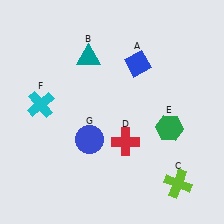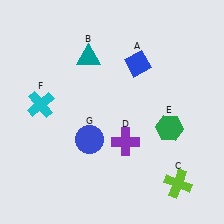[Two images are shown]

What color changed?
The cross (D) changed from red in Image 1 to purple in Image 2.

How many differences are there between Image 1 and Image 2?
There is 1 difference between the two images.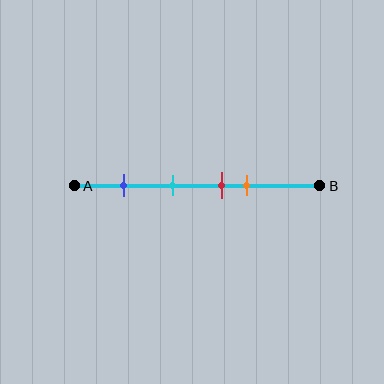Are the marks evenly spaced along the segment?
No, the marks are not evenly spaced.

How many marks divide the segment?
There are 4 marks dividing the segment.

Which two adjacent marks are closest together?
The red and orange marks are the closest adjacent pair.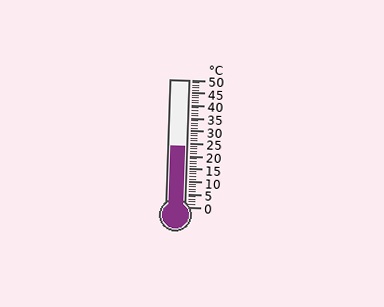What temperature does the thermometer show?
The thermometer shows approximately 24°C.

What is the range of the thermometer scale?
The thermometer scale ranges from 0°C to 50°C.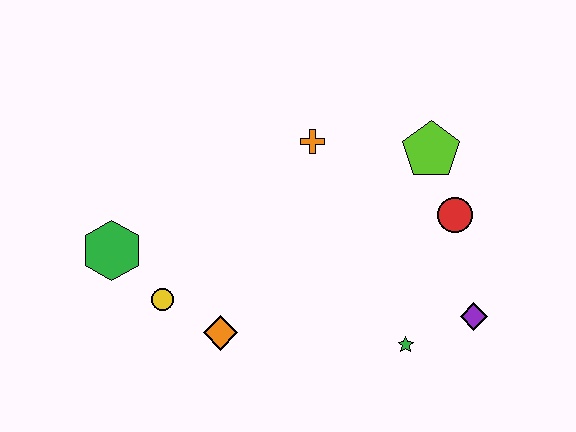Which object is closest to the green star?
The purple diamond is closest to the green star.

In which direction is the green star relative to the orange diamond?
The green star is to the right of the orange diamond.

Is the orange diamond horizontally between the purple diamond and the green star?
No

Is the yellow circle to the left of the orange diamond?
Yes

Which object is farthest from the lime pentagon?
The green hexagon is farthest from the lime pentagon.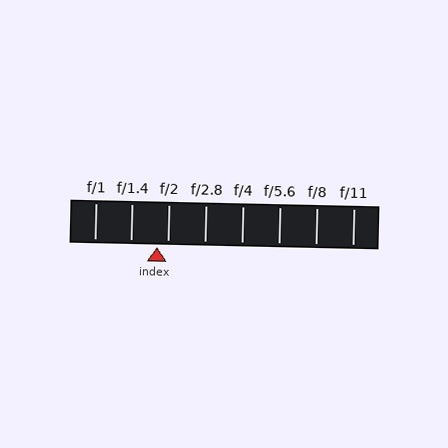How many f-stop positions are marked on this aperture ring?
There are 8 f-stop positions marked.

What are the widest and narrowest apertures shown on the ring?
The widest aperture shown is f/1 and the narrowest is f/11.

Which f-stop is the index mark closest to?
The index mark is closest to f/2.